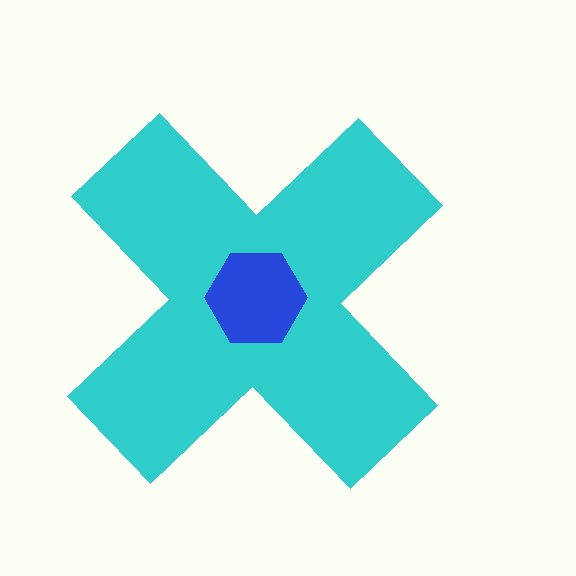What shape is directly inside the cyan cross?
The blue hexagon.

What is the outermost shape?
The cyan cross.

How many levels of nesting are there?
2.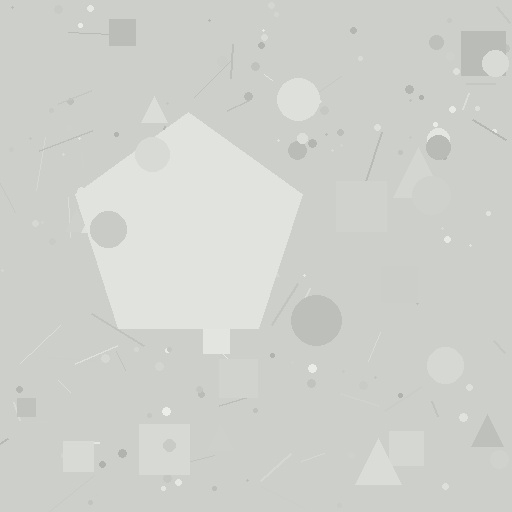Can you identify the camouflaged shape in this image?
The camouflaged shape is a pentagon.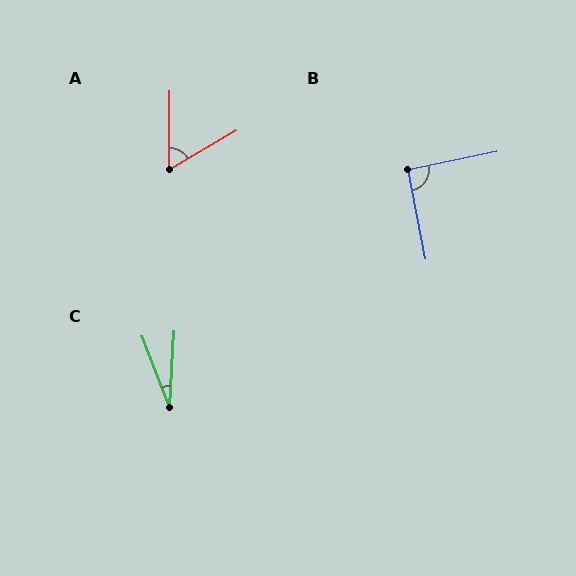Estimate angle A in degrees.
Approximately 59 degrees.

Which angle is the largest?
B, at approximately 90 degrees.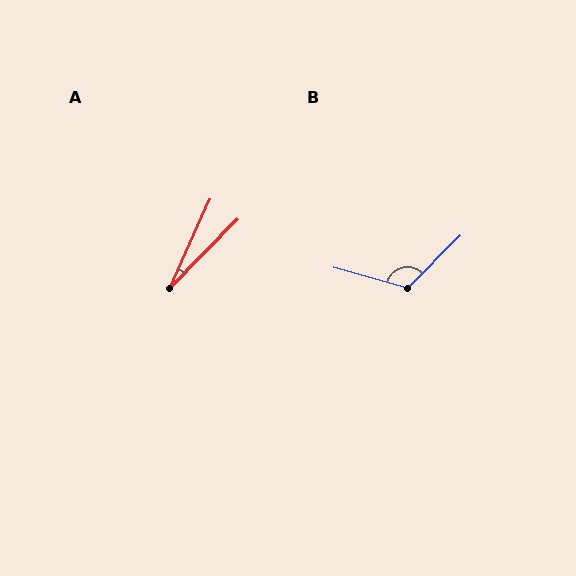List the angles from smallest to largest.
A (20°), B (119°).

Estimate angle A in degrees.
Approximately 20 degrees.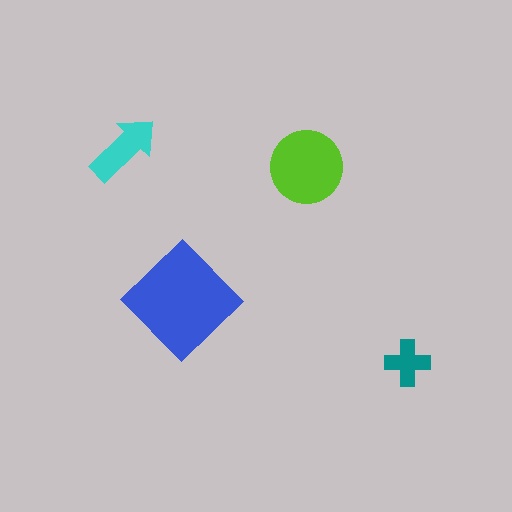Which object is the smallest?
The teal cross.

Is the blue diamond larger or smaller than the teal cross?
Larger.